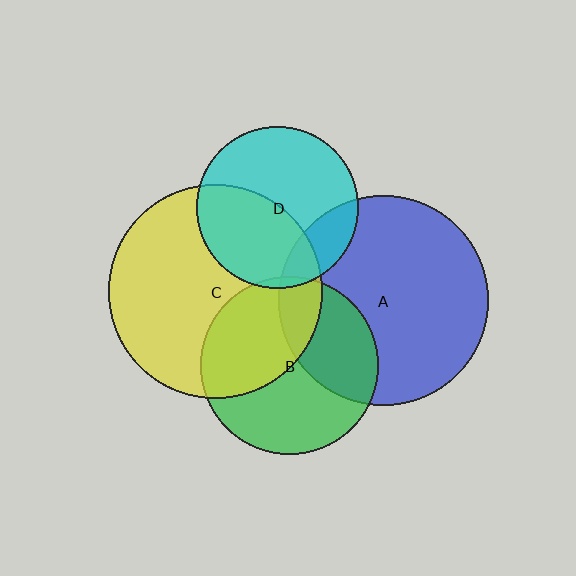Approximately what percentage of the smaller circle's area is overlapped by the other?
Approximately 5%.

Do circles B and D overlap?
Yes.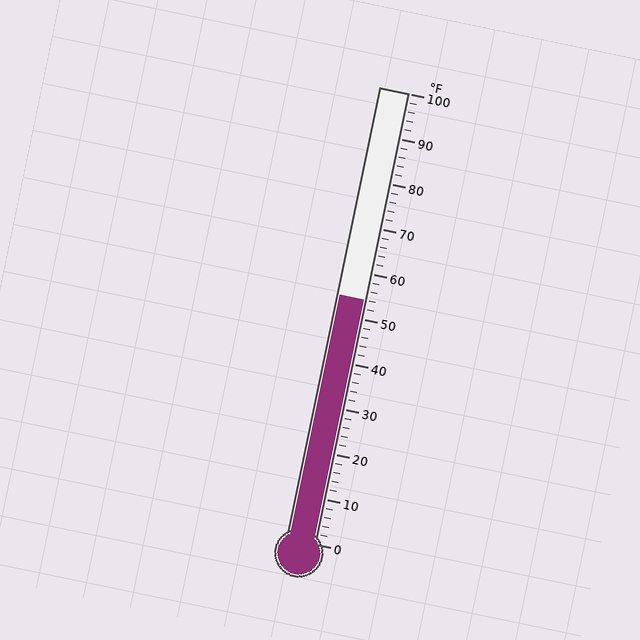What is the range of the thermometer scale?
The thermometer scale ranges from 0°F to 100°F.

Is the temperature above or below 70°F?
The temperature is below 70°F.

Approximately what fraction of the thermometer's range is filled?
The thermometer is filled to approximately 55% of its range.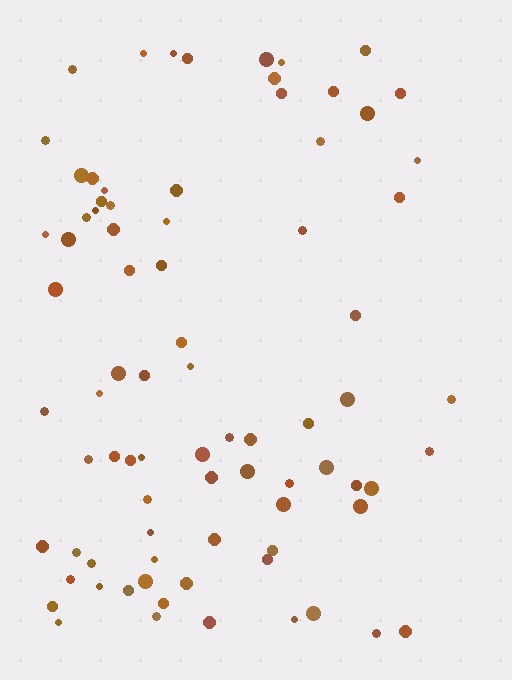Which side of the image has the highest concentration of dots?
The left.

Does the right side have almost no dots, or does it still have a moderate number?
Still a moderate number, just noticeably fewer than the left.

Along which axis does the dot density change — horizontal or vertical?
Horizontal.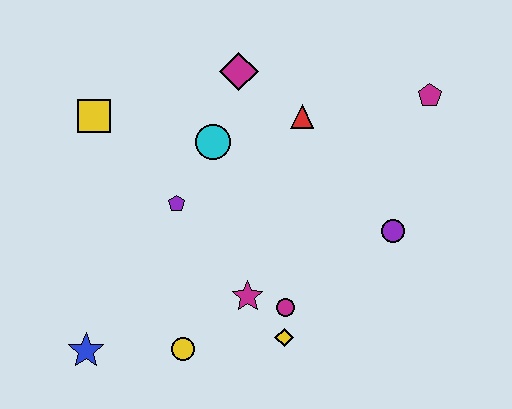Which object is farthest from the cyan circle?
The blue star is farthest from the cyan circle.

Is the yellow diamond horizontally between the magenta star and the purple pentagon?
No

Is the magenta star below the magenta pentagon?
Yes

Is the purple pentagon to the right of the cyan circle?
No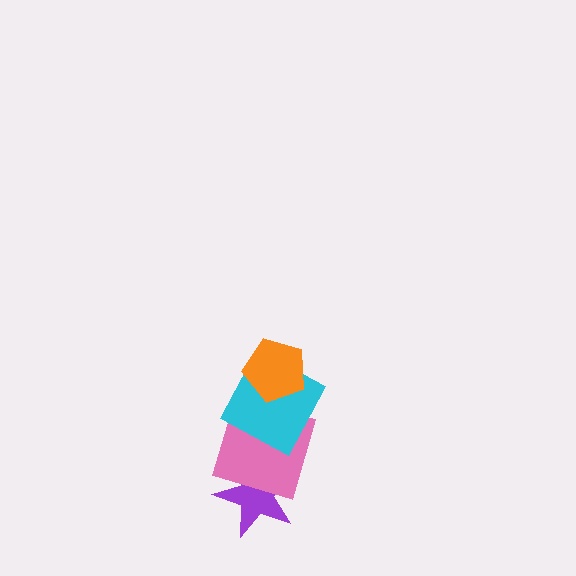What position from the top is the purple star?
The purple star is 4th from the top.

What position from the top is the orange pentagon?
The orange pentagon is 1st from the top.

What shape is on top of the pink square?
The cyan square is on top of the pink square.